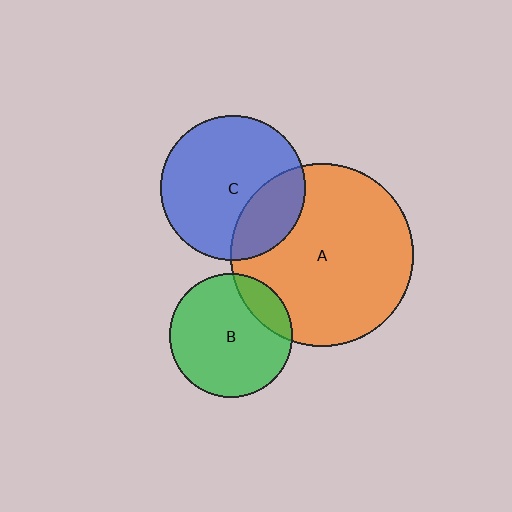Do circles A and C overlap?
Yes.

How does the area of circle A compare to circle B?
Approximately 2.2 times.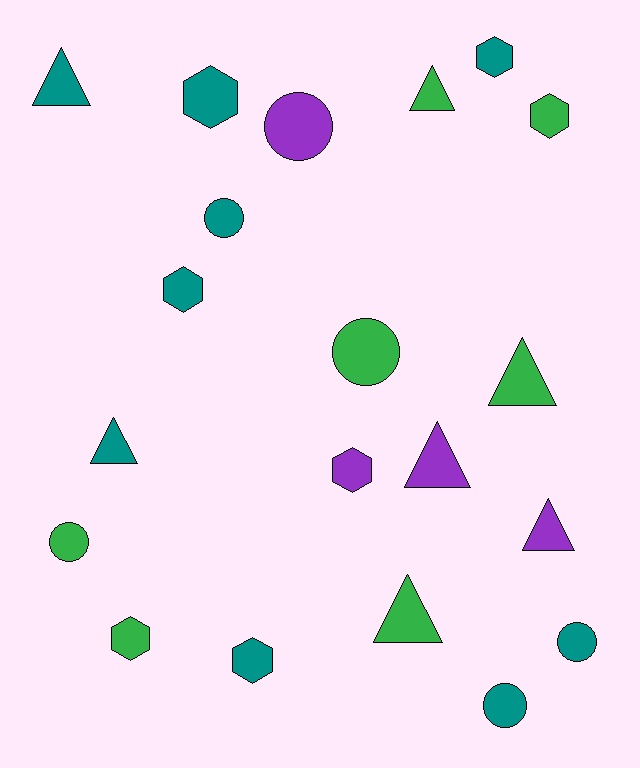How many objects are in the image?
There are 20 objects.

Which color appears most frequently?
Teal, with 9 objects.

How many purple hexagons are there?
There is 1 purple hexagon.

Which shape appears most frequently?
Hexagon, with 7 objects.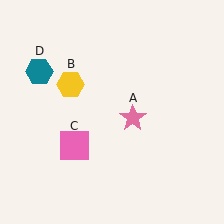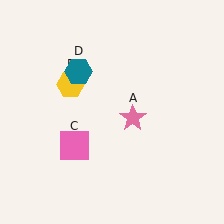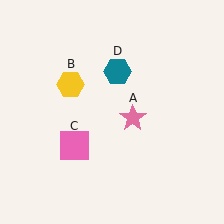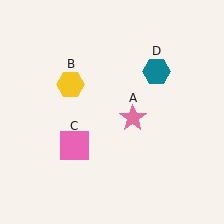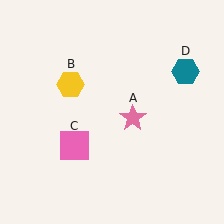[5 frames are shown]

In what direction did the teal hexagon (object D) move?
The teal hexagon (object D) moved right.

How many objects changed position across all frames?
1 object changed position: teal hexagon (object D).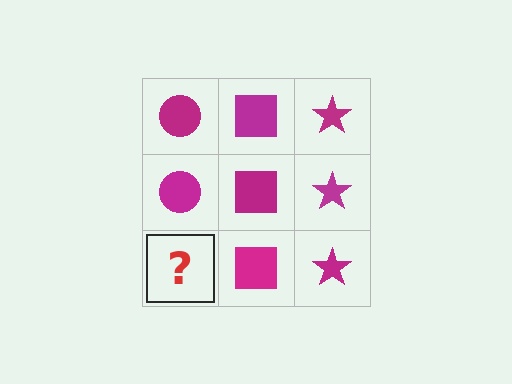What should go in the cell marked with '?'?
The missing cell should contain a magenta circle.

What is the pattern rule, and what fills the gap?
The rule is that each column has a consistent shape. The gap should be filled with a magenta circle.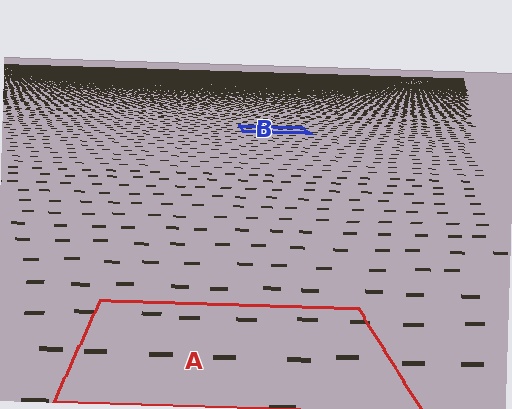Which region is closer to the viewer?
Region A is closer. The texture elements there are larger and more spread out.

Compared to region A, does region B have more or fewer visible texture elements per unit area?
Region B has more texture elements per unit area — they are packed more densely because it is farther away.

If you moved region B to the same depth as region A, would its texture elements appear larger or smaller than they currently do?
They would appear larger. At a closer depth, the same texture elements are projected at a bigger on-screen size.